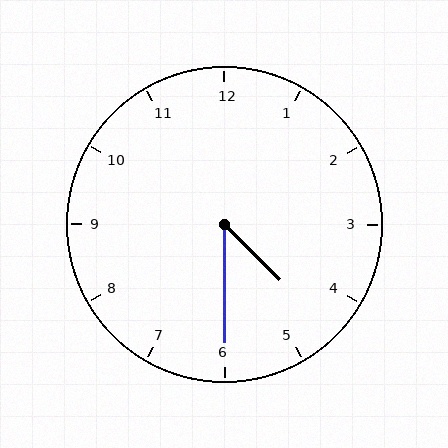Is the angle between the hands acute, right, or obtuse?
It is acute.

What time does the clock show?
4:30.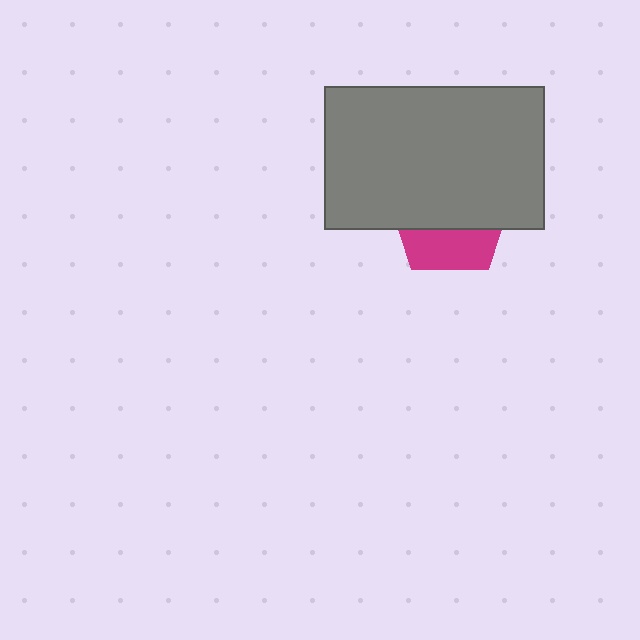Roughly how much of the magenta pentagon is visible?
A small part of it is visible (roughly 35%).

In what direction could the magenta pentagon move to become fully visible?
The magenta pentagon could move down. That would shift it out from behind the gray rectangle entirely.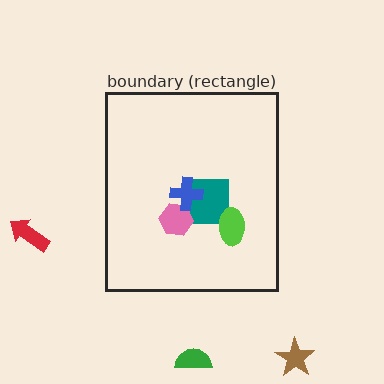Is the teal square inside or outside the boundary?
Inside.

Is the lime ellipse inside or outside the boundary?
Inside.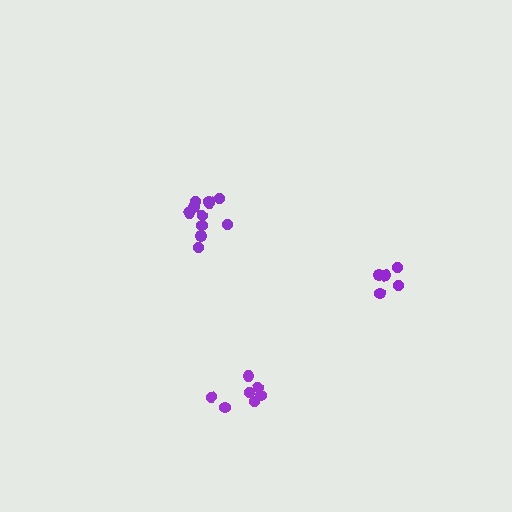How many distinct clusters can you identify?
There are 3 distinct clusters.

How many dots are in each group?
Group 1: 5 dots, Group 2: 11 dots, Group 3: 7 dots (23 total).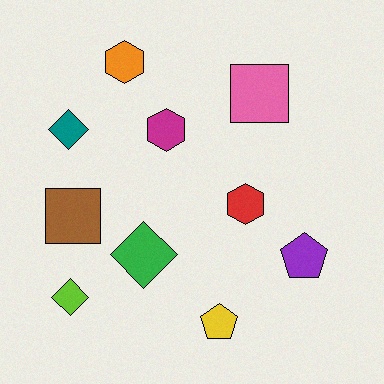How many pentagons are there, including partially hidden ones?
There are 2 pentagons.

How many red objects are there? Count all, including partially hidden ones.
There is 1 red object.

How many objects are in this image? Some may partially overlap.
There are 10 objects.